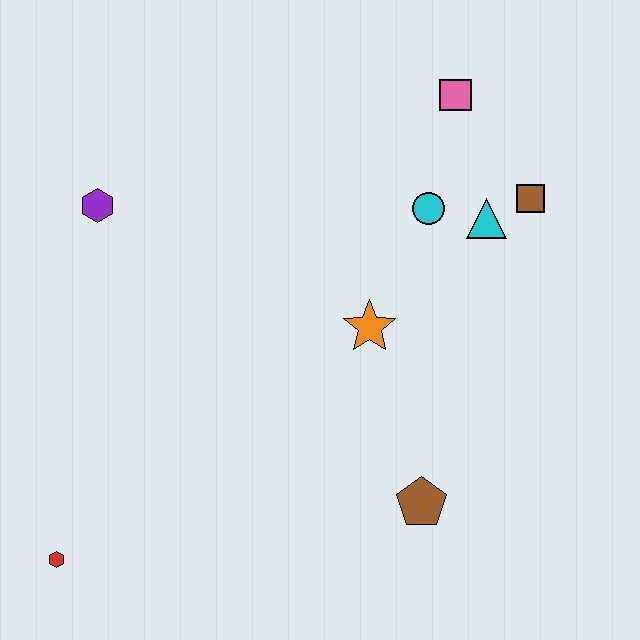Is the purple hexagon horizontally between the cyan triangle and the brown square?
No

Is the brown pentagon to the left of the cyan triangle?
Yes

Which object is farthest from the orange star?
The red hexagon is farthest from the orange star.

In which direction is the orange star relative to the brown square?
The orange star is to the left of the brown square.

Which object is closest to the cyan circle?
The cyan triangle is closest to the cyan circle.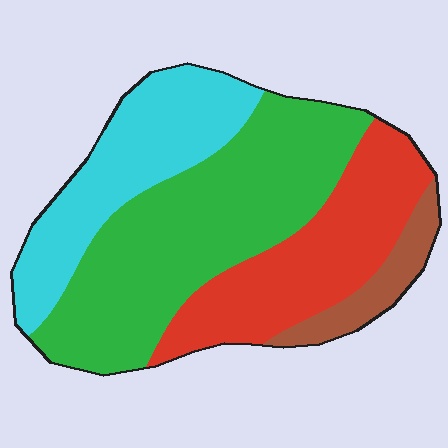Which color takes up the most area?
Green, at roughly 40%.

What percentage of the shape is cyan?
Cyan takes up between a sixth and a third of the shape.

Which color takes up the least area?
Brown, at roughly 10%.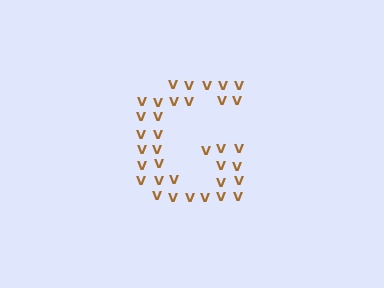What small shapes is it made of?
It is made of small letter V's.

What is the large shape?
The large shape is the letter G.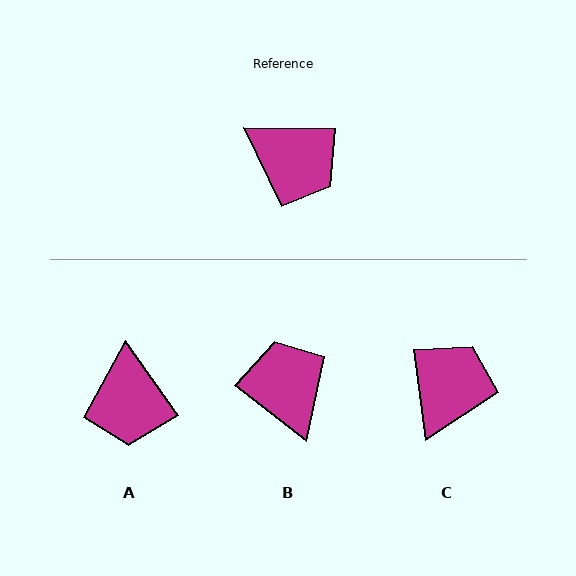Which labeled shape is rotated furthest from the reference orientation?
B, about 142 degrees away.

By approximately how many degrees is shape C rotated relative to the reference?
Approximately 98 degrees counter-clockwise.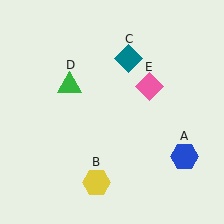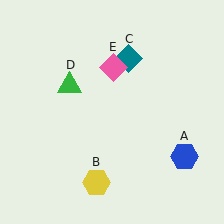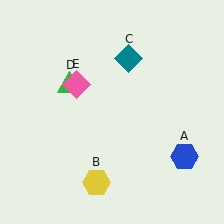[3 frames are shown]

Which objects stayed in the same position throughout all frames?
Blue hexagon (object A) and yellow hexagon (object B) and teal diamond (object C) and green triangle (object D) remained stationary.